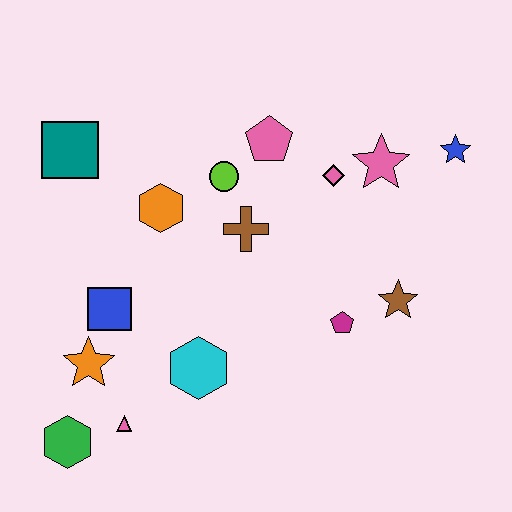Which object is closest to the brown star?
The magenta pentagon is closest to the brown star.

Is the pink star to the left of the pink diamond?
No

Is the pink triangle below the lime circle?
Yes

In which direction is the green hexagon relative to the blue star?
The green hexagon is to the left of the blue star.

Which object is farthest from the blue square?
The blue star is farthest from the blue square.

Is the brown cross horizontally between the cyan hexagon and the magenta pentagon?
Yes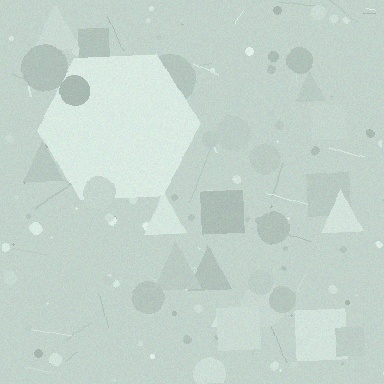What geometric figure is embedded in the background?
A hexagon is embedded in the background.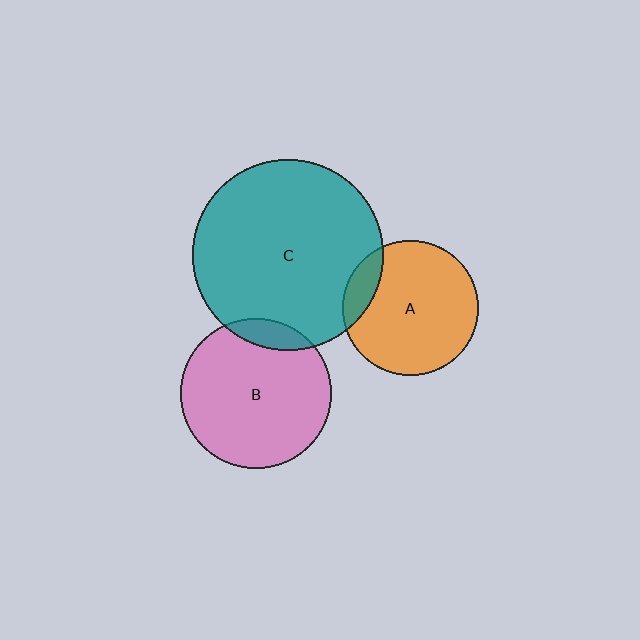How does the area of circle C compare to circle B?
Approximately 1.6 times.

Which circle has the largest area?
Circle C (teal).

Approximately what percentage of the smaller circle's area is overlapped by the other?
Approximately 10%.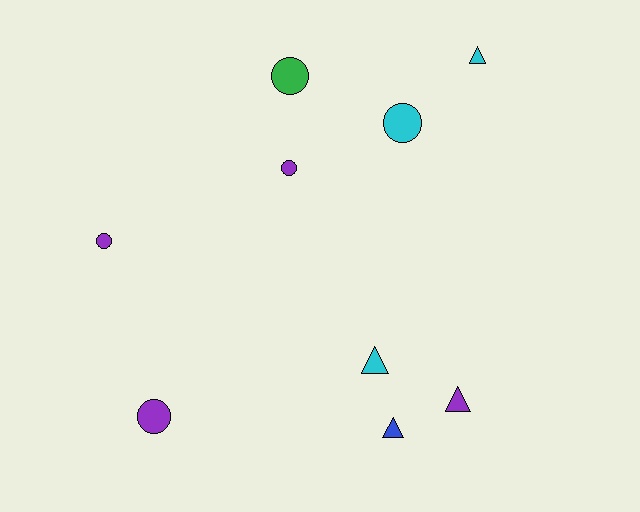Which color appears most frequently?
Purple, with 4 objects.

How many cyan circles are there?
There is 1 cyan circle.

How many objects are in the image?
There are 9 objects.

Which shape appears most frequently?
Circle, with 5 objects.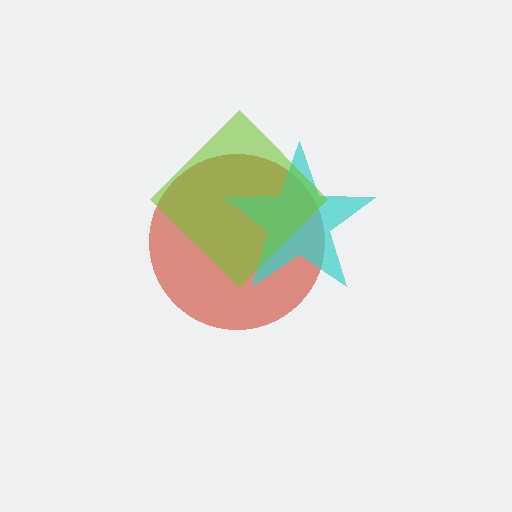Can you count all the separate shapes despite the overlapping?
Yes, there are 3 separate shapes.